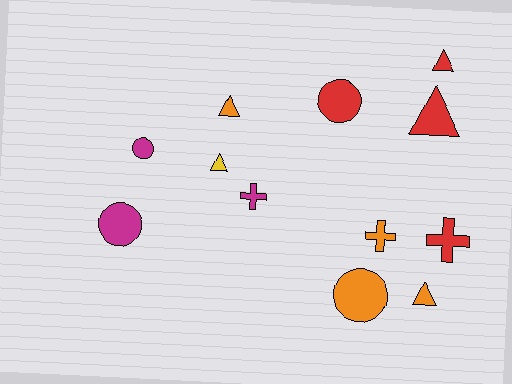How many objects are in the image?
There are 12 objects.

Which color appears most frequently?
Red, with 4 objects.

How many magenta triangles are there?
There are no magenta triangles.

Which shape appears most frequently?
Triangle, with 5 objects.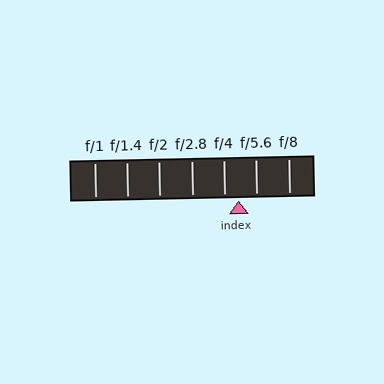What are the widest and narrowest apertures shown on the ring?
The widest aperture shown is f/1 and the narrowest is f/8.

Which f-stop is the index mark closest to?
The index mark is closest to f/4.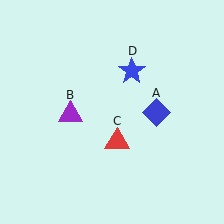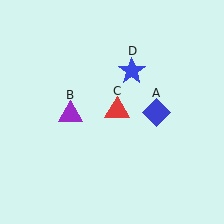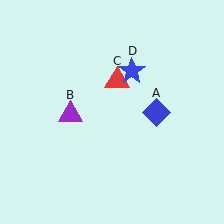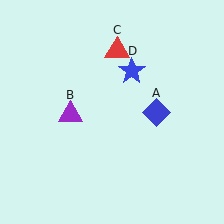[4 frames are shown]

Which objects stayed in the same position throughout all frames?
Blue diamond (object A) and purple triangle (object B) and blue star (object D) remained stationary.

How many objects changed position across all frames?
1 object changed position: red triangle (object C).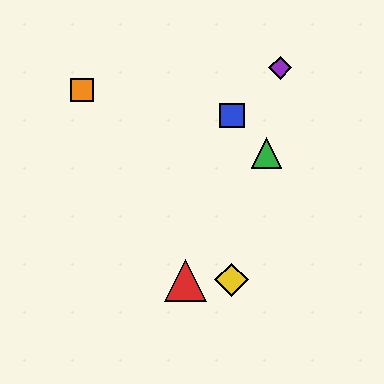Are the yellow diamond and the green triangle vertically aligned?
No, the yellow diamond is at x≈232 and the green triangle is at x≈266.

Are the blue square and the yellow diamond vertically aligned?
Yes, both are at x≈232.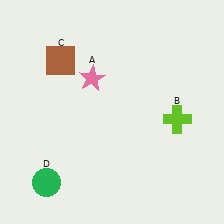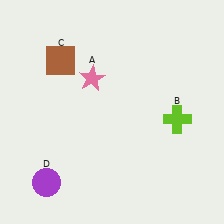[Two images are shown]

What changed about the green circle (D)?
In Image 1, D is green. In Image 2, it changed to purple.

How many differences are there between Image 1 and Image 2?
There is 1 difference between the two images.